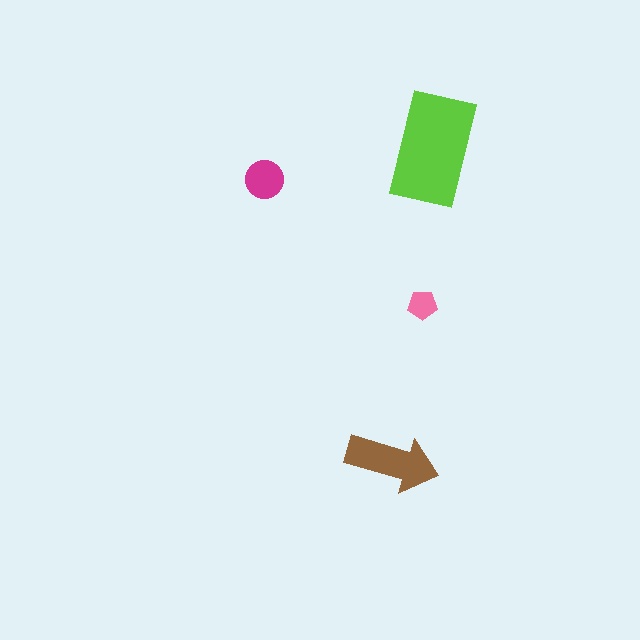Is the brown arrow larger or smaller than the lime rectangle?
Smaller.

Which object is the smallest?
The pink pentagon.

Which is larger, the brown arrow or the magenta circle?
The brown arrow.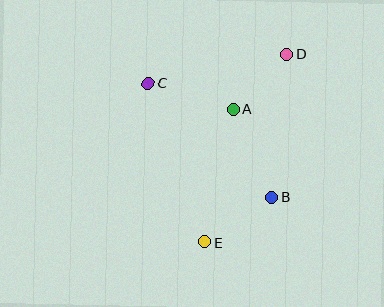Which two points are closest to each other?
Points A and D are closest to each other.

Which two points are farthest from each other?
Points D and E are farthest from each other.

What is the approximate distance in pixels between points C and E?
The distance between C and E is approximately 168 pixels.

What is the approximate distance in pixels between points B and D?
The distance between B and D is approximately 143 pixels.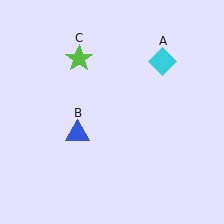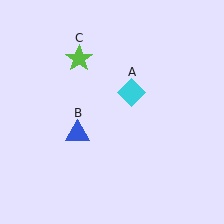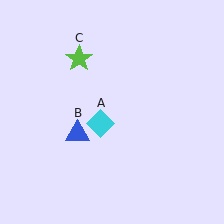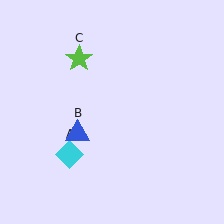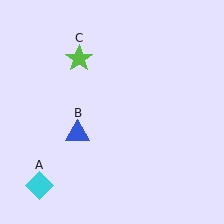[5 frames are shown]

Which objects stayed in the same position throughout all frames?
Blue triangle (object B) and lime star (object C) remained stationary.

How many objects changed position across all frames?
1 object changed position: cyan diamond (object A).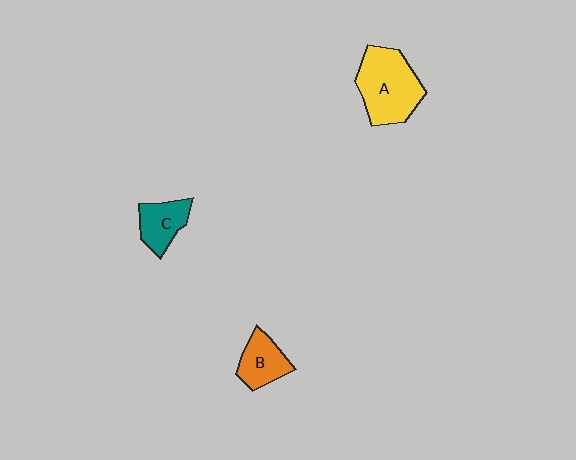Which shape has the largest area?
Shape A (yellow).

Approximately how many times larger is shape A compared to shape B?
Approximately 1.9 times.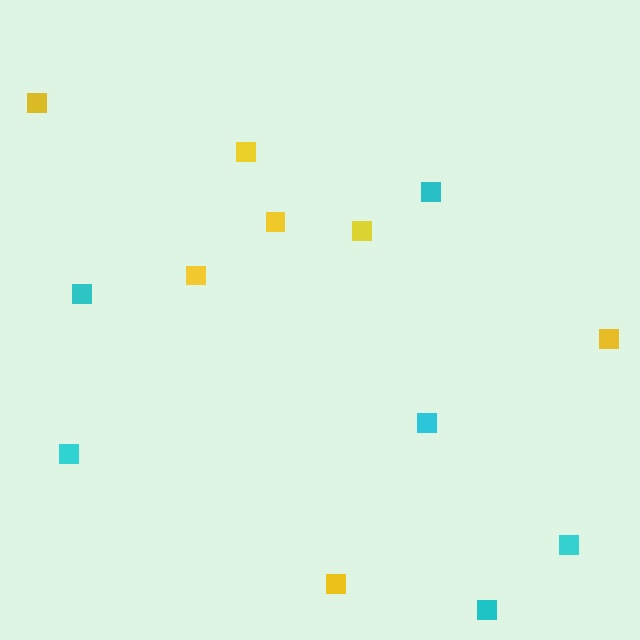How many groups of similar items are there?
There are 2 groups: one group of cyan squares (6) and one group of yellow squares (7).